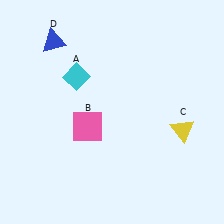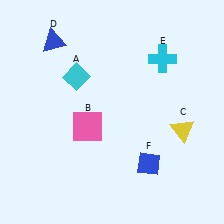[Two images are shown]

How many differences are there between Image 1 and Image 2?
There are 2 differences between the two images.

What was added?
A cyan cross (E), a blue diamond (F) were added in Image 2.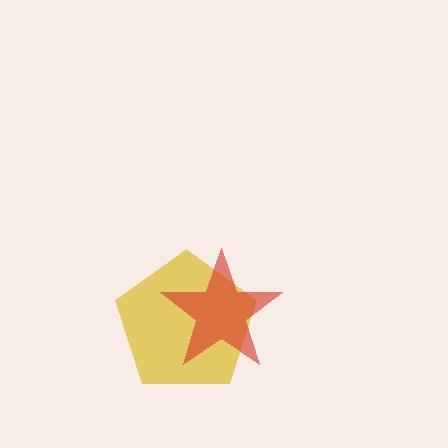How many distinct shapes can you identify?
There are 2 distinct shapes: a yellow pentagon, a red star.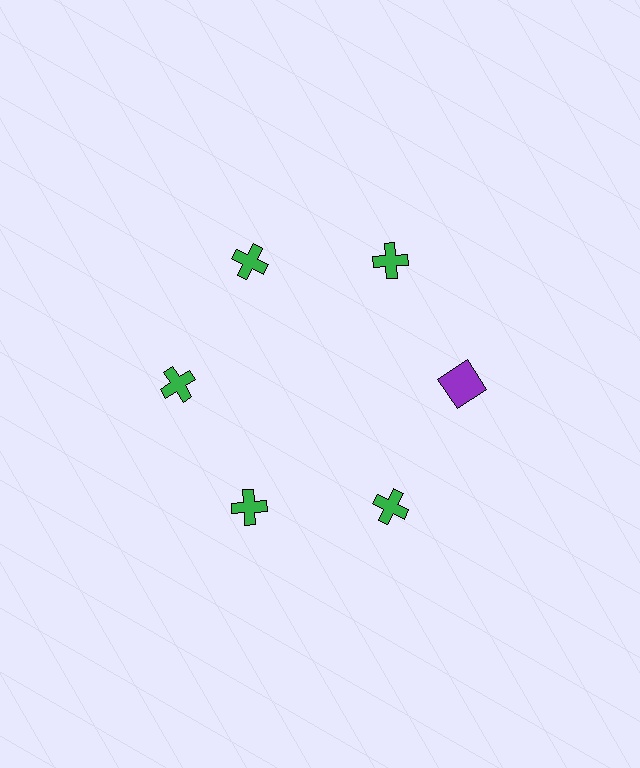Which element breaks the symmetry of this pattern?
The purple square at roughly the 3 o'clock position breaks the symmetry. All other shapes are green crosses.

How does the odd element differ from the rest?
It differs in both color (purple instead of green) and shape (square instead of cross).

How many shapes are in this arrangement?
There are 6 shapes arranged in a ring pattern.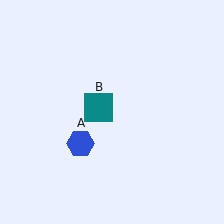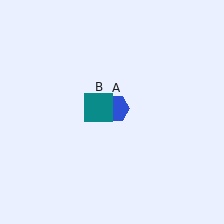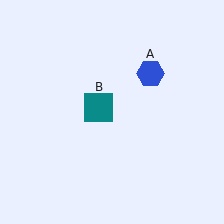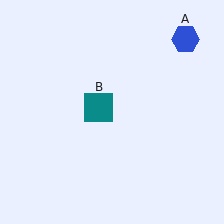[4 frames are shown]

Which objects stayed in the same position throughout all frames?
Teal square (object B) remained stationary.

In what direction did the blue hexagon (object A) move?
The blue hexagon (object A) moved up and to the right.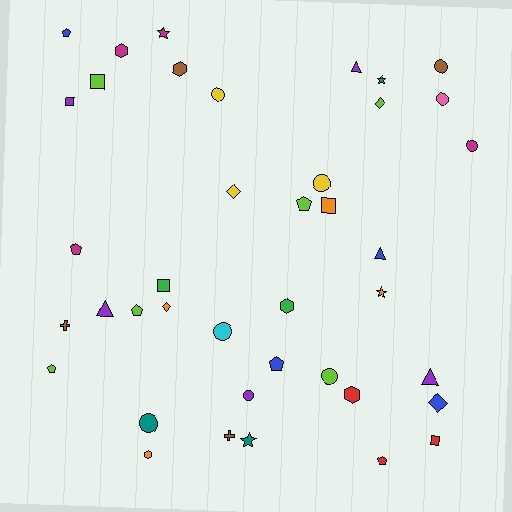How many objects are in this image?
There are 40 objects.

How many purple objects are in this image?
There are 5 purple objects.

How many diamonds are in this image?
There are 4 diamonds.